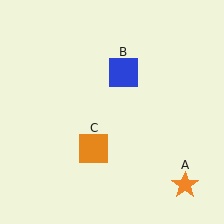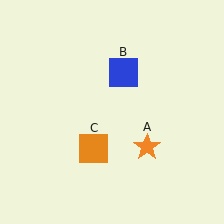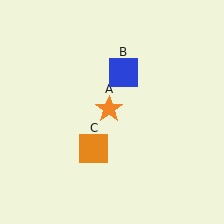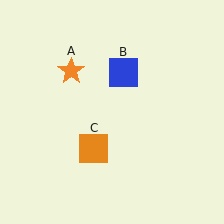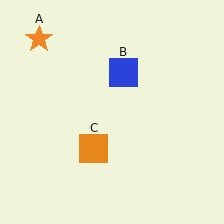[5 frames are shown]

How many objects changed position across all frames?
1 object changed position: orange star (object A).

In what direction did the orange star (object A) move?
The orange star (object A) moved up and to the left.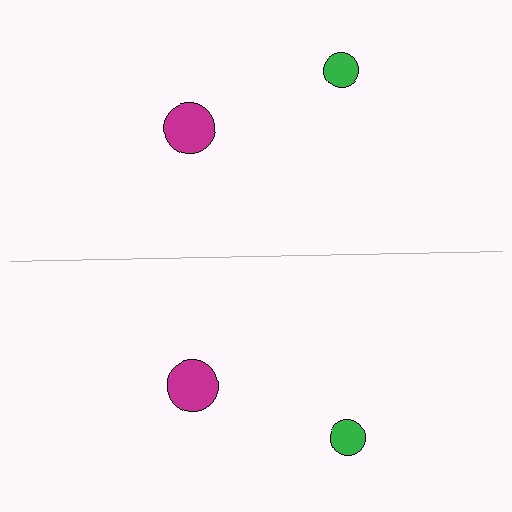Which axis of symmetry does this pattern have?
The pattern has a horizontal axis of symmetry running through the center of the image.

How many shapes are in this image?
There are 4 shapes in this image.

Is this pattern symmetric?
Yes, this pattern has bilateral (reflection) symmetry.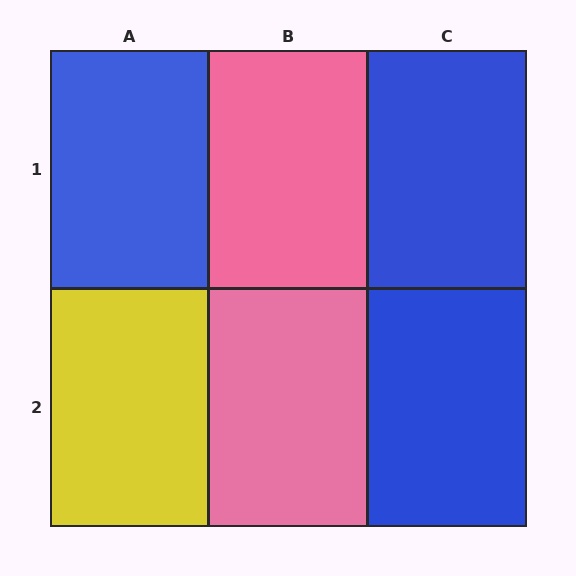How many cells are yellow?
1 cell is yellow.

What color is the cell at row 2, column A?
Yellow.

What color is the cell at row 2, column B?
Pink.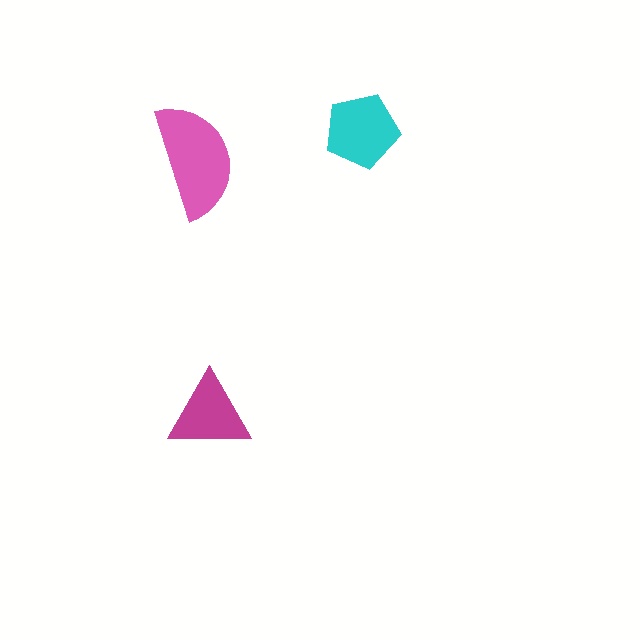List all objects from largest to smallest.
The pink semicircle, the cyan pentagon, the magenta triangle.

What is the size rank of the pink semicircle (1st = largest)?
1st.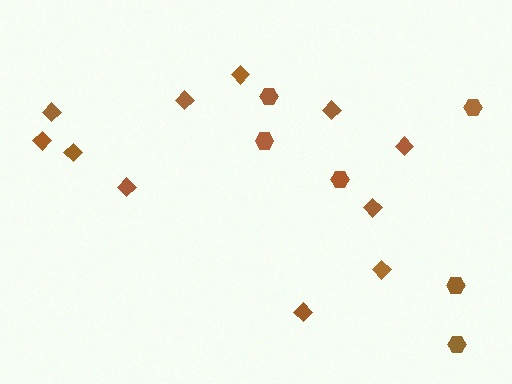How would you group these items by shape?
There are 2 groups: one group of hexagons (6) and one group of diamonds (11).